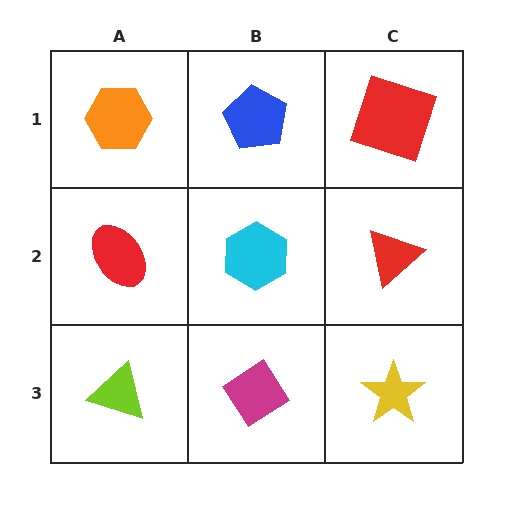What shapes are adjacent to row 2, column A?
An orange hexagon (row 1, column A), a lime triangle (row 3, column A), a cyan hexagon (row 2, column B).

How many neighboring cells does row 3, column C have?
2.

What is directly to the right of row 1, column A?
A blue pentagon.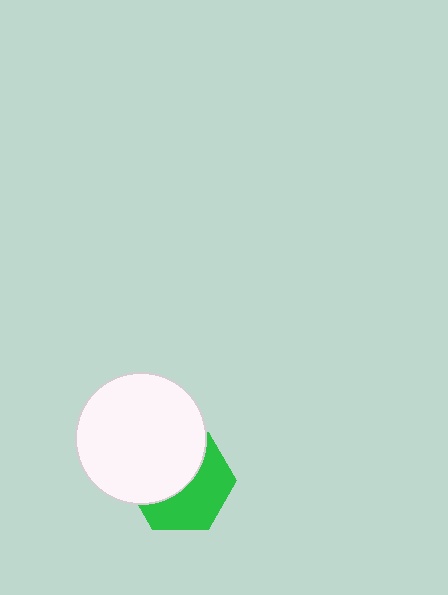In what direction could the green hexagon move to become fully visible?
The green hexagon could move toward the lower-right. That would shift it out from behind the white circle entirely.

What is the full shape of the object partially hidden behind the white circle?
The partially hidden object is a green hexagon.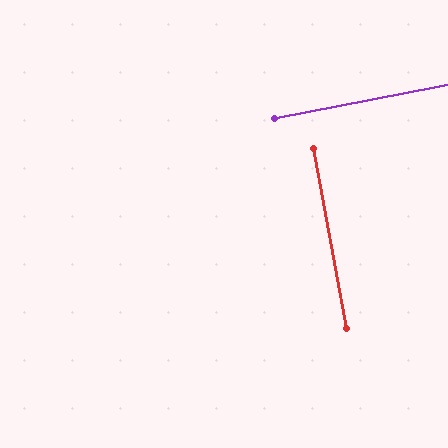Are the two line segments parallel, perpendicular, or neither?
Perpendicular — they meet at approximately 89°.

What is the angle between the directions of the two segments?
Approximately 89 degrees.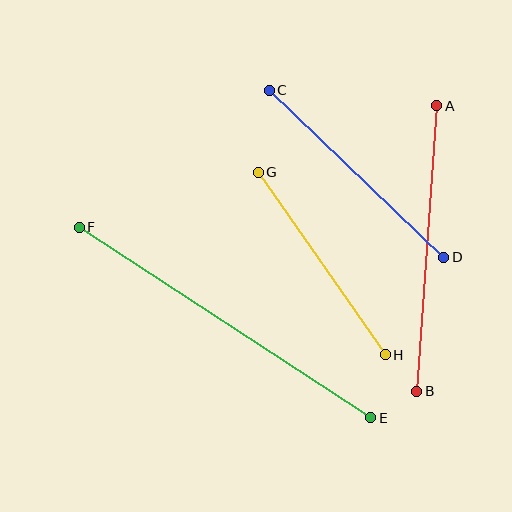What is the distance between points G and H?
The distance is approximately 222 pixels.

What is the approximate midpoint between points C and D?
The midpoint is at approximately (356, 174) pixels.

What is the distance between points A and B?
The distance is approximately 286 pixels.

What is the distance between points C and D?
The distance is approximately 241 pixels.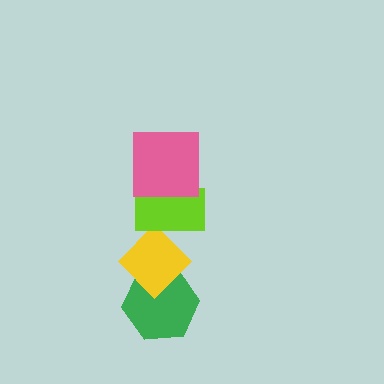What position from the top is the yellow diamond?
The yellow diamond is 3rd from the top.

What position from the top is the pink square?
The pink square is 1st from the top.